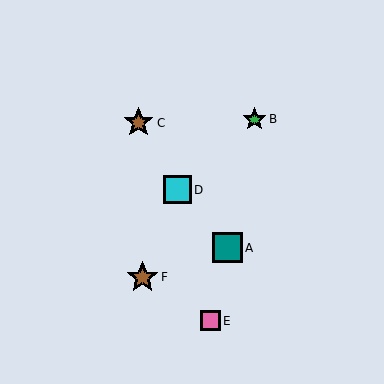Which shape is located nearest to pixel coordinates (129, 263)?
The brown star (labeled F) at (142, 277) is nearest to that location.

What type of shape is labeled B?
Shape B is a green star.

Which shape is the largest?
The brown star (labeled F) is the largest.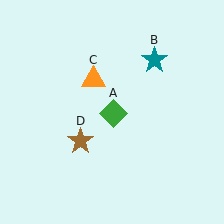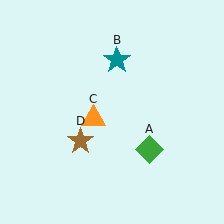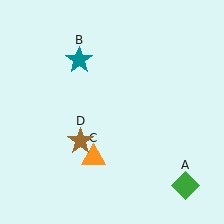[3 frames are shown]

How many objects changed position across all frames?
3 objects changed position: green diamond (object A), teal star (object B), orange triangle (object C).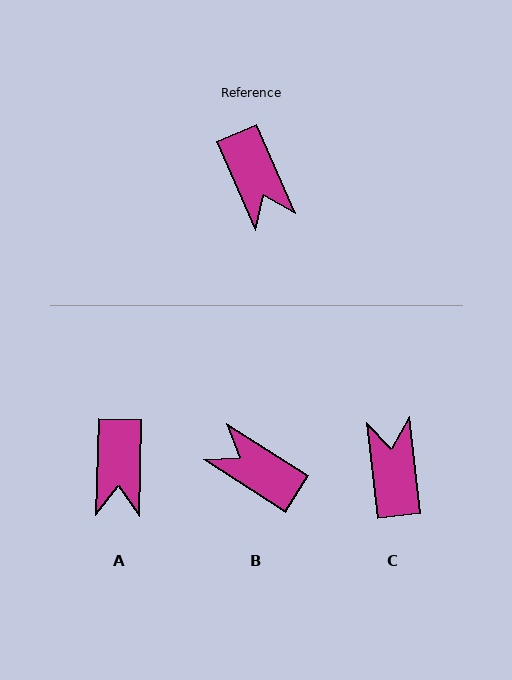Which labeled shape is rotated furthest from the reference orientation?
C, about 163 degrees away.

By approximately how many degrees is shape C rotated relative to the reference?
Approximately 163 degrees counter-clockwise.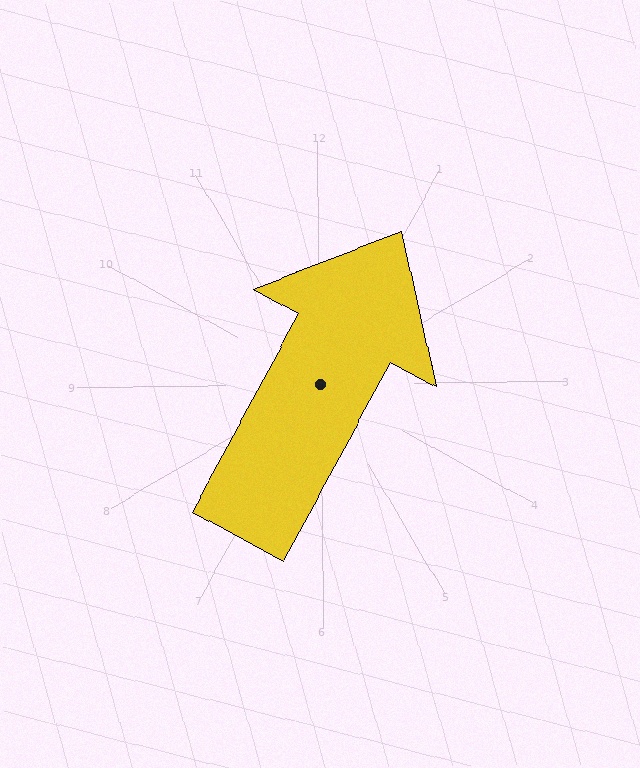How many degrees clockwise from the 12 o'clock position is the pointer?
Approximately 29 degrees.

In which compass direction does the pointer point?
Northeast.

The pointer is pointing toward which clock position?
Roughly 1 o'clock.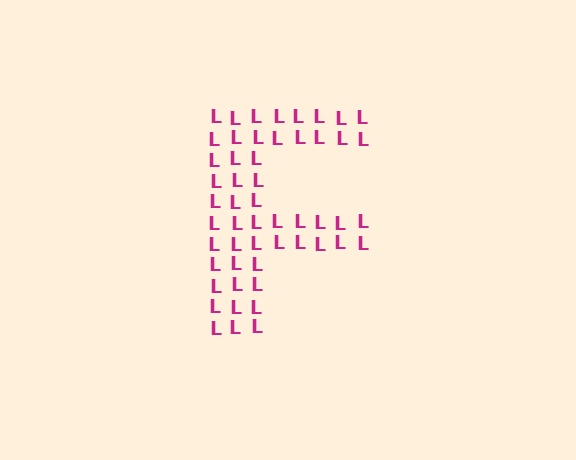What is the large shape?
The large shape is the letter F.